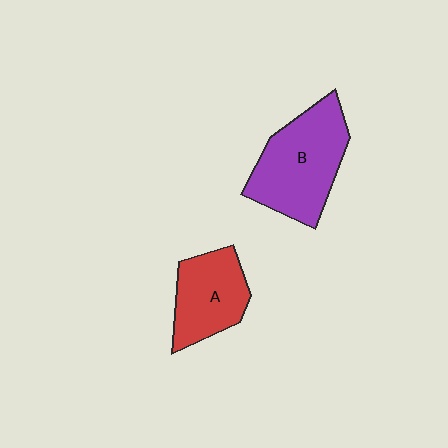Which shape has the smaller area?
Shape A (red).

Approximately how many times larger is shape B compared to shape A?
Approximately 1.4 times.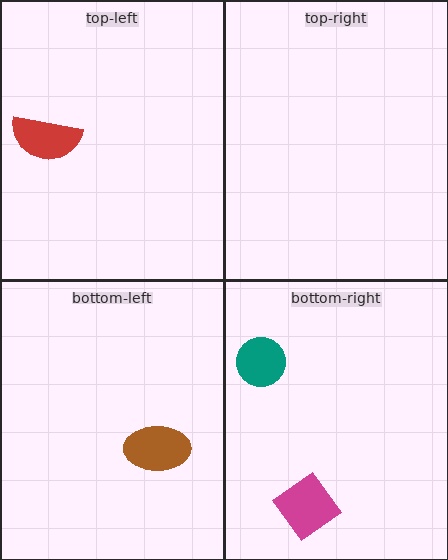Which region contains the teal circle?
The bottom-right region.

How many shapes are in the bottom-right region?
2.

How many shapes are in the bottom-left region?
1.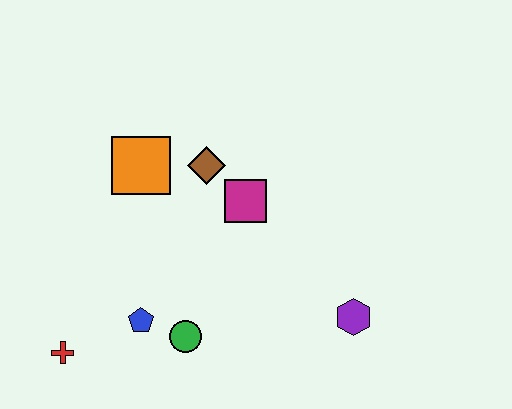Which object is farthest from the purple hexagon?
The red cross is farthest from the purple hexagon.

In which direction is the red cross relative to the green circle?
The red cross is to the left of the green circle.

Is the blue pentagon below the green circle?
No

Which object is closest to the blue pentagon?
The green circle is closest to the blue pentagon.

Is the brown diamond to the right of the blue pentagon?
Yes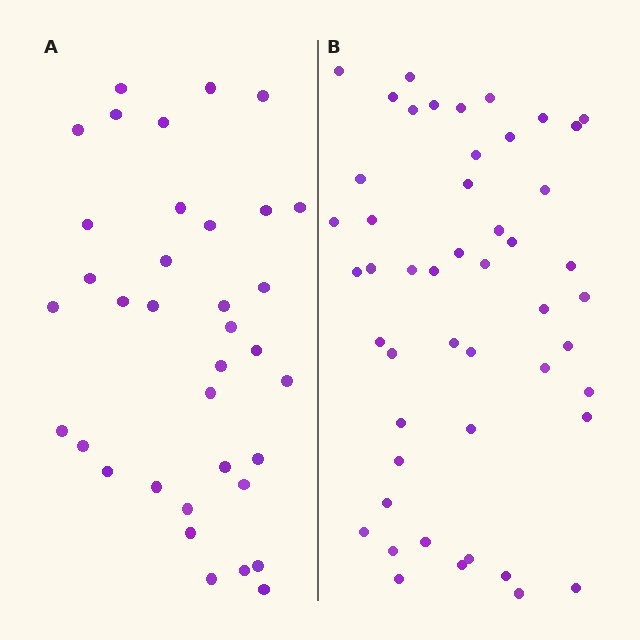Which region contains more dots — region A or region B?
Region B (the right region) has more dots.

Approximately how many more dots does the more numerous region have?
Region B has approximately 15 more dots than region A.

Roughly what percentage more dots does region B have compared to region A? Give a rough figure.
About 35% more.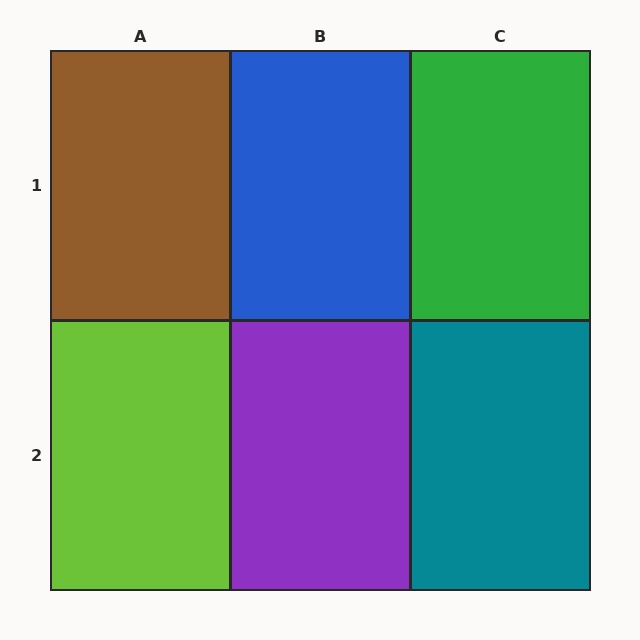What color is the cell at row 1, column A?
Brown.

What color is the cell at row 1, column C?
Green.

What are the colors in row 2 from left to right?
Lime, purple, teal.